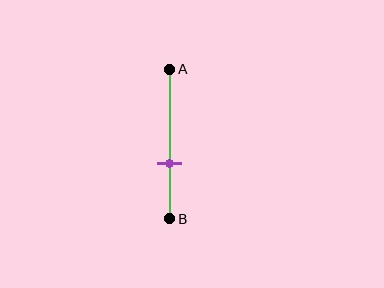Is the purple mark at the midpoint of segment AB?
No, the mark is at about 65% from A, not at the 50% midpoint.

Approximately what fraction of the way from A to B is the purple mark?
The purple mark is approximately 65% of the way from A to B.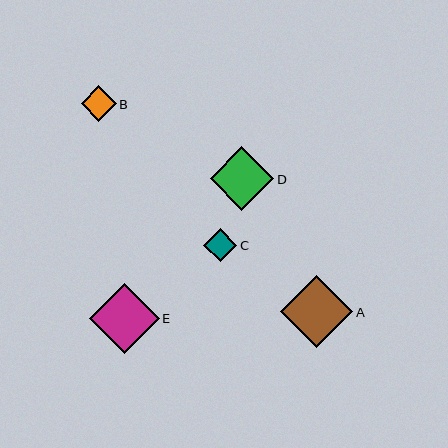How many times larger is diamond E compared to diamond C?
Diamond E is approximately 2.1 times the size of diamond C.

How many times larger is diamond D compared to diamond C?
Diamond D is approximately 1.9 times the size of diamond C.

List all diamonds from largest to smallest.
From largest to smallest: A, E, D, B, C.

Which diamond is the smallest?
Diamond C is the smallest with a size of approximately 33 pixels.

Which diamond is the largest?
Diamond A is the largest with a size of approximately 72 pixels.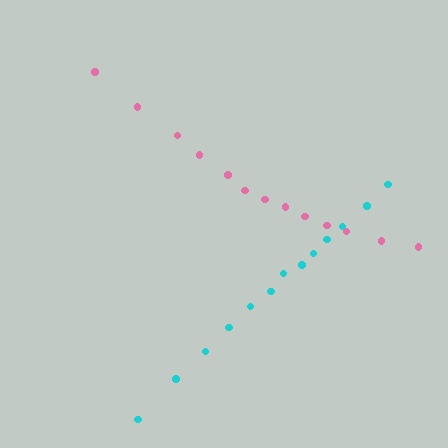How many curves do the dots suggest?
There are 2 distinct paths.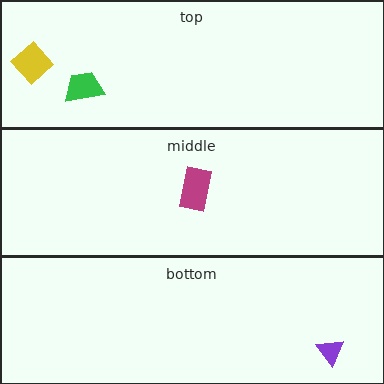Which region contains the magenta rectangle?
The middle region.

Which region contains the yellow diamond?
The top region.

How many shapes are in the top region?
2.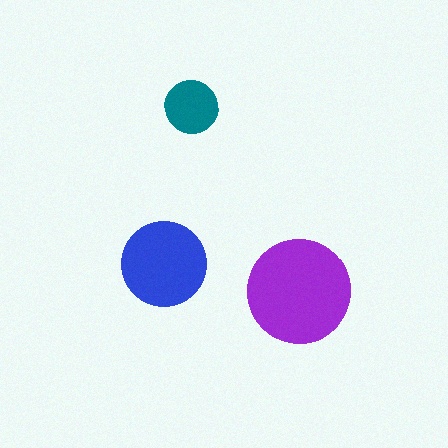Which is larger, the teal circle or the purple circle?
The purple one.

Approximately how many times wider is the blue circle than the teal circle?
About 1.5 times wider.